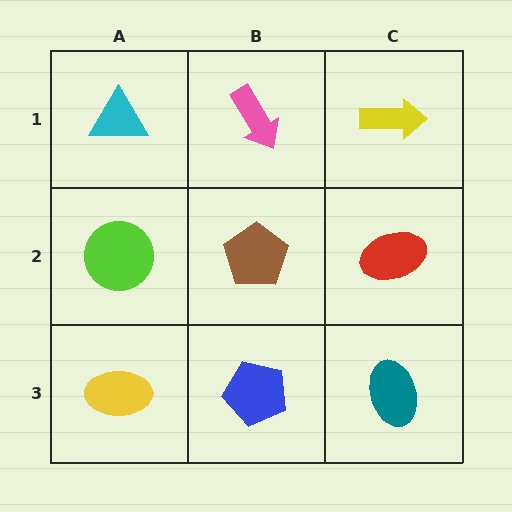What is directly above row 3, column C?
A red ellipse.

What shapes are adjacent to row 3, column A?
A lime circle (row 2, column A), a blue pentagon (row 3, column B).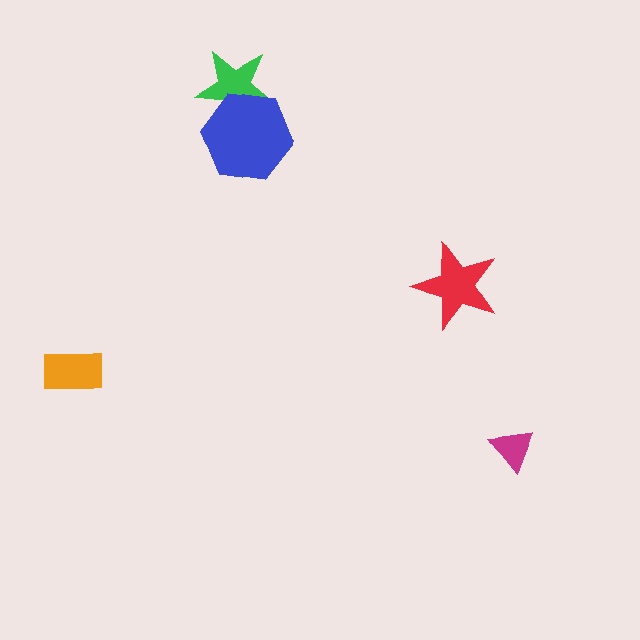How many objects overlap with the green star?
1 object overlaps with the green star.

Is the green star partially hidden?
Yes, it is partially covered by another shape.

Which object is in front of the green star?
The blue hexagon is in front of the green star.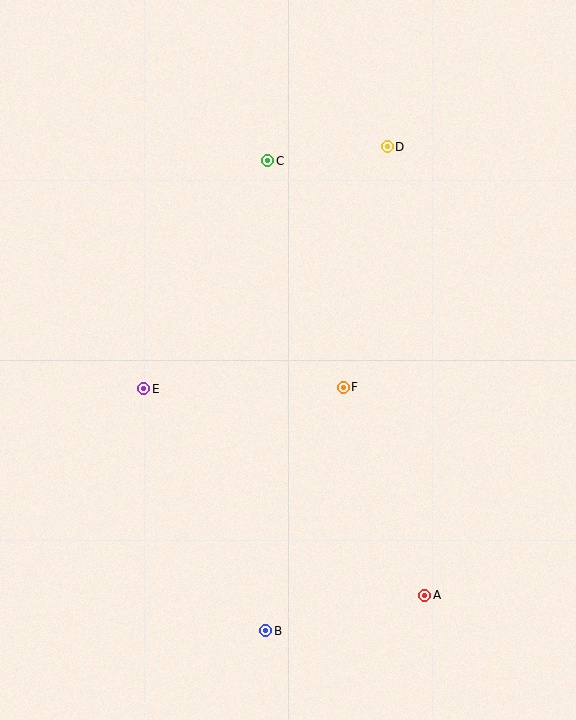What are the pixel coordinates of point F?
Point F is at (343, 387).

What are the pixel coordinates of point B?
Point B is at (266, 631).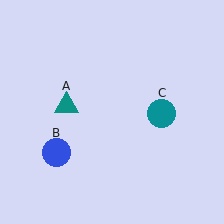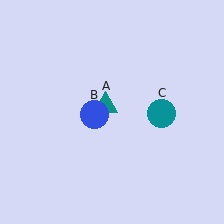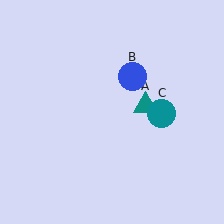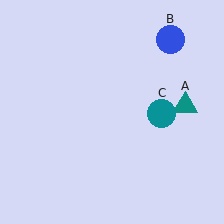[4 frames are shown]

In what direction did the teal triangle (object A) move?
The teal triangle (object A) moved right.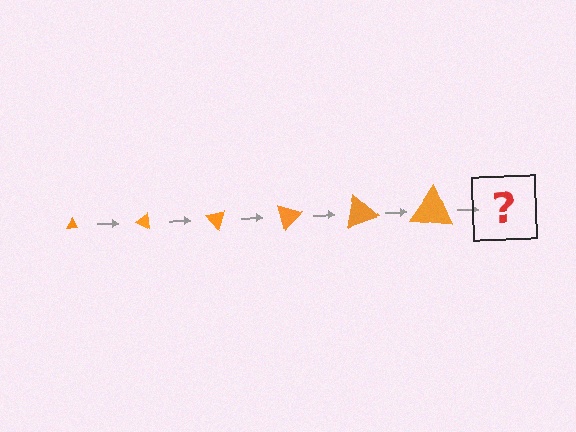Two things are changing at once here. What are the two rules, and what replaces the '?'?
The two rules are that the triangle grows larger each step and it rotates 25 degrees each step. The '?' should be a triangle, larger than the previous one and rotated 150 degrees from the start.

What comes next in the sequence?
The next element should be a triangle, larger than the previous one and rotated 150 degrees from the start.